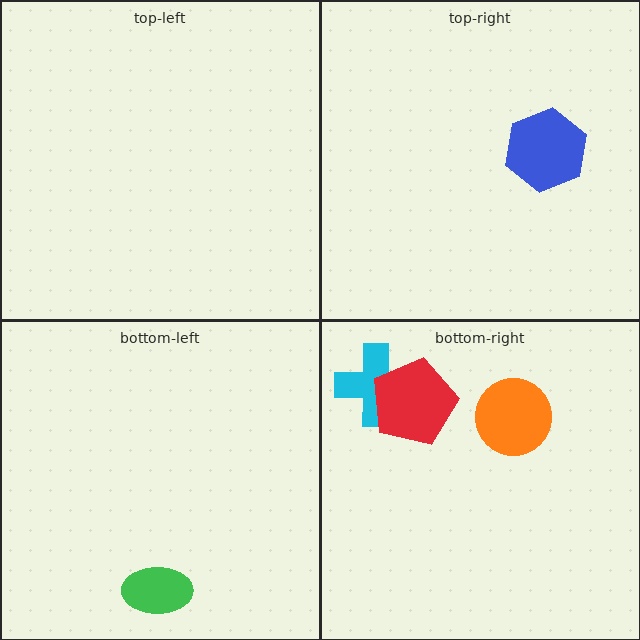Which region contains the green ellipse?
The bottom-left region.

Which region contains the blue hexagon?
The top-right region.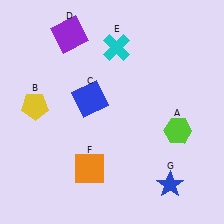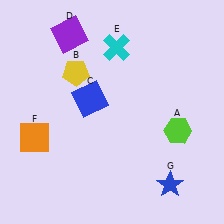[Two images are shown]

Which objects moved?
The objects that moved are: the yellow pentagon (B), the orange square (F).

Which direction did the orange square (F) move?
The orange square (F) moved left.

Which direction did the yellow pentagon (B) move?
The yellow pentagon (B) moved right.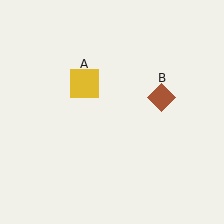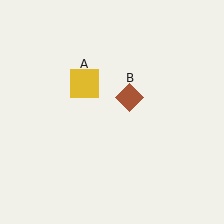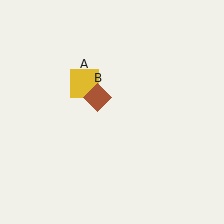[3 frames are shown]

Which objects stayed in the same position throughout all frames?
Yellow square (object A) remained stationary.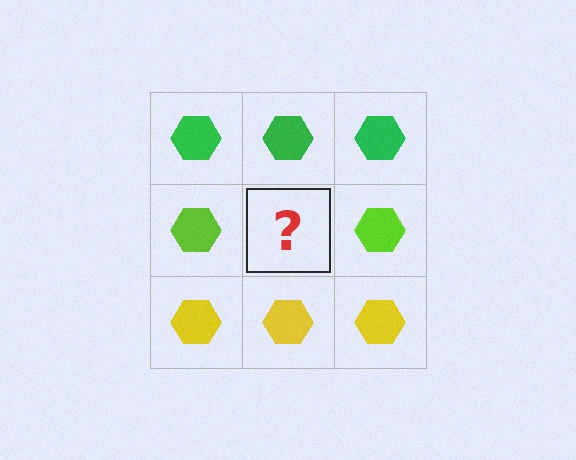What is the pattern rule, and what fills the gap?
The rule is that each row has a consistent color. The gap should be filled with a lime hexagon.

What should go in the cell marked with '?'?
The missing cell should contain a lime hexagon.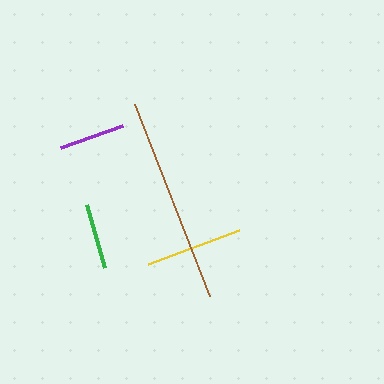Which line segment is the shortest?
The green line is the shortest at approximately 65 pixels.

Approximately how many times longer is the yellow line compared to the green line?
The yellow line is approximately 1.5 times the length of the green line.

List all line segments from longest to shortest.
From longest to shortest: brown, yellow, purple, green.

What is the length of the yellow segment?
The yellow segment is approximately 97 pixels long.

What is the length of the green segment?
The green segment is approximately 65 pixels long.